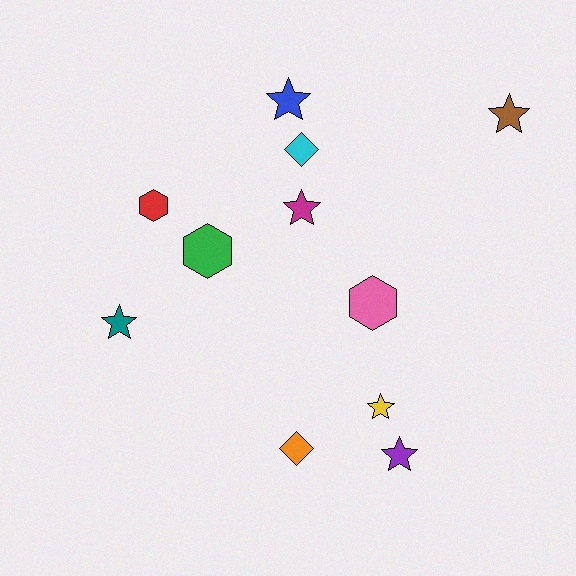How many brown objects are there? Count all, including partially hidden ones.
There is 1 brown object.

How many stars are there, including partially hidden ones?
There are 6 stars.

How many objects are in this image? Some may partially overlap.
There are 11 objects.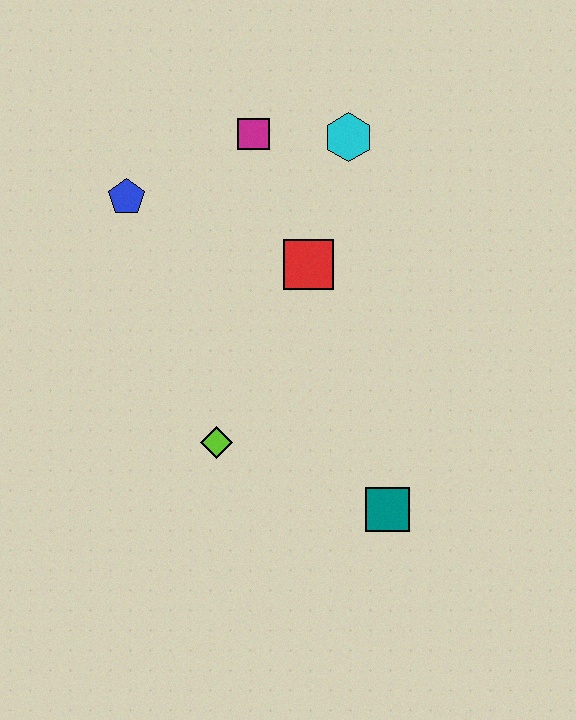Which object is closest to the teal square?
The lime diamond is closest to the teal square.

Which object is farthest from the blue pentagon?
The teal square is farthest from the blue pentagon.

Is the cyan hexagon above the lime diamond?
Yes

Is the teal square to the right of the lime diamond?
Yes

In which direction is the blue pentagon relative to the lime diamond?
The blue pentagon is above the lime diamond.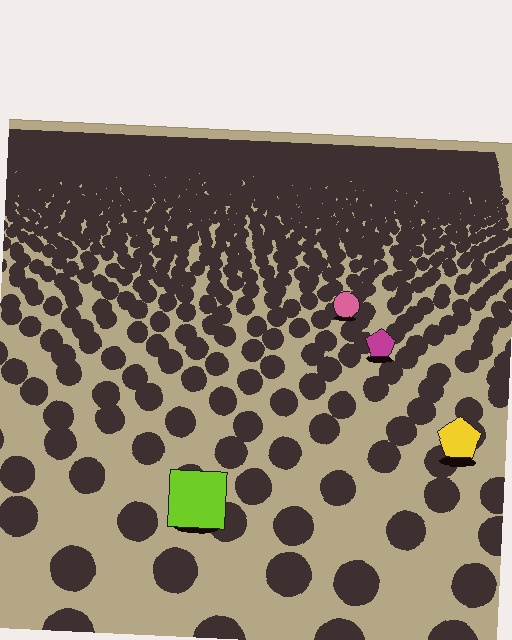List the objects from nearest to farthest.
From nearest to farthest: the lime square, the yellow pentagon, the magenta pentagon, the pink circle.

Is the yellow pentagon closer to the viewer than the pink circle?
Yes. The yellow pentagon is closer — you can tell from the texture gradient: the ground texture is coarser near it.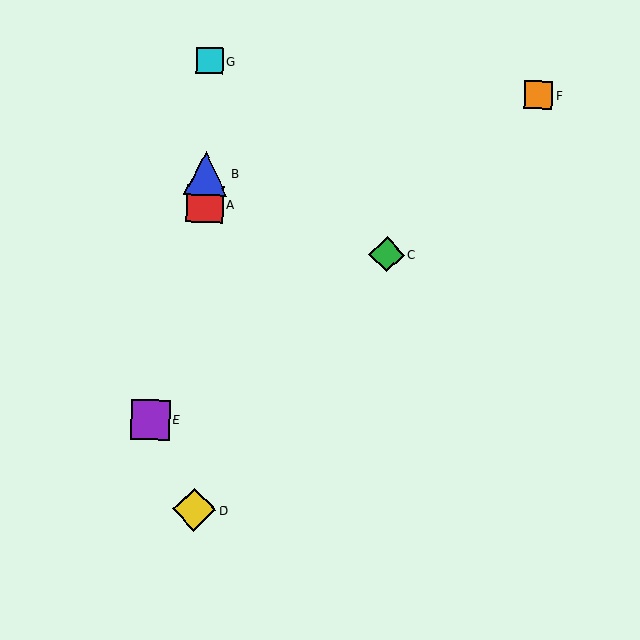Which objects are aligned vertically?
Objects A, B, D, G are aligned vertically.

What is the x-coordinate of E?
Object E is at x≈150.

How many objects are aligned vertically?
4 objects (A, B, D, G) are aligned vertically.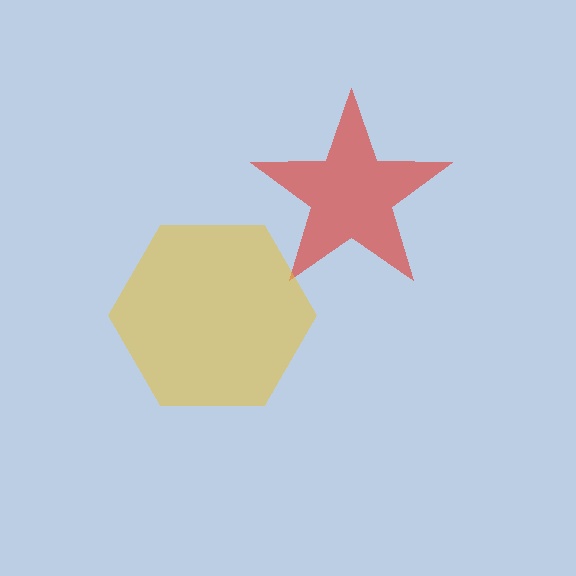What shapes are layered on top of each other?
The layered shapes are: a red star, a yellow hexagon.